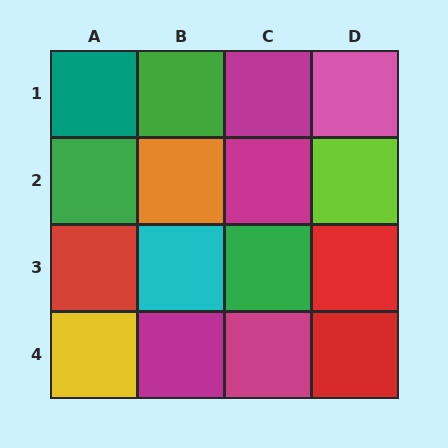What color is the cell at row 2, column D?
Lime.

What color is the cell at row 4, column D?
Red.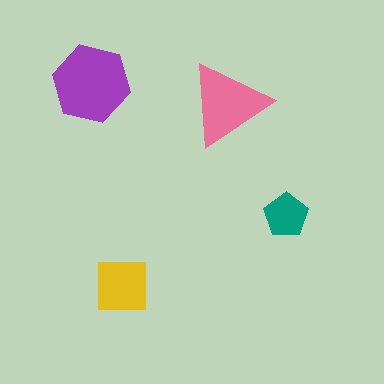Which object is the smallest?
The teal pentagon.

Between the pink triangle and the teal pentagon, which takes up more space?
The pink triangle.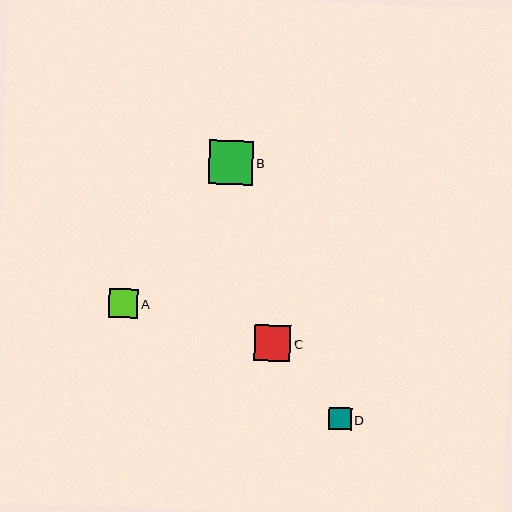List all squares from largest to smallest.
From largest to smallest: B, C, A, D.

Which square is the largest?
Square B is the largest with a size of approximately 44 pixels.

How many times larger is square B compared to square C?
Square B is approximately 1.2 times the size of square C.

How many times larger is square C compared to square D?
Square C is approximately 1.6 times the size of square D.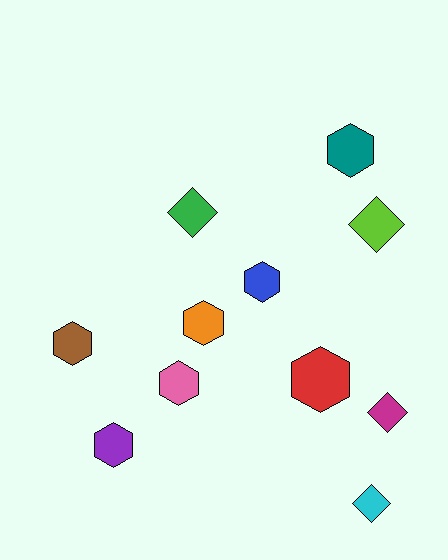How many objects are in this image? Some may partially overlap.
There are 11 objects.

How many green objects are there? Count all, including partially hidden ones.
There is 1 green object.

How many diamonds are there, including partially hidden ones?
There are 4 diamonds.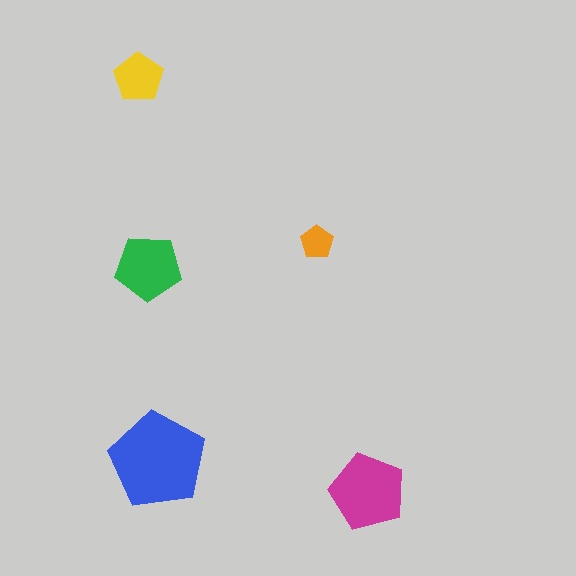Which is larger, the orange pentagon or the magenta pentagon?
The magenta one.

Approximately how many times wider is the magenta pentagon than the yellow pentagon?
About 1.5 times wider.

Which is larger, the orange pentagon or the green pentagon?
The green one.